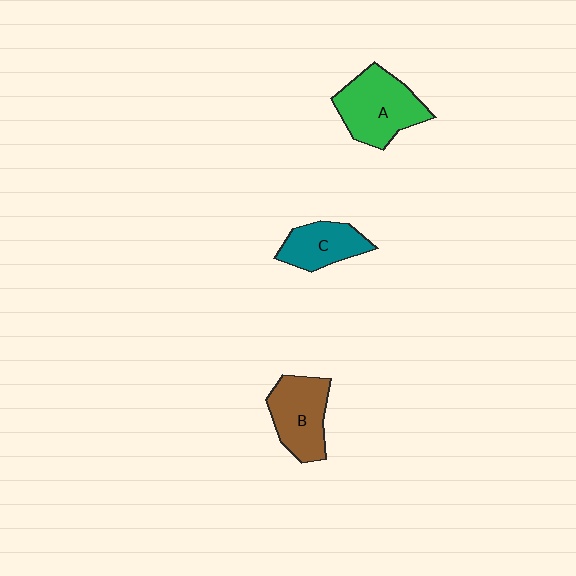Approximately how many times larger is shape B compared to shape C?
Approximately 1.3 times.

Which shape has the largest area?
Shape A (green).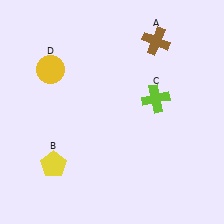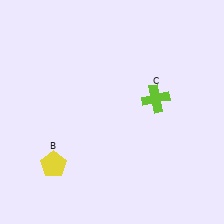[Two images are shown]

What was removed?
The yellow circle (D), the brown cross (A) were removed in Image 2.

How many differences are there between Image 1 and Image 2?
There are 2 differences between the two images.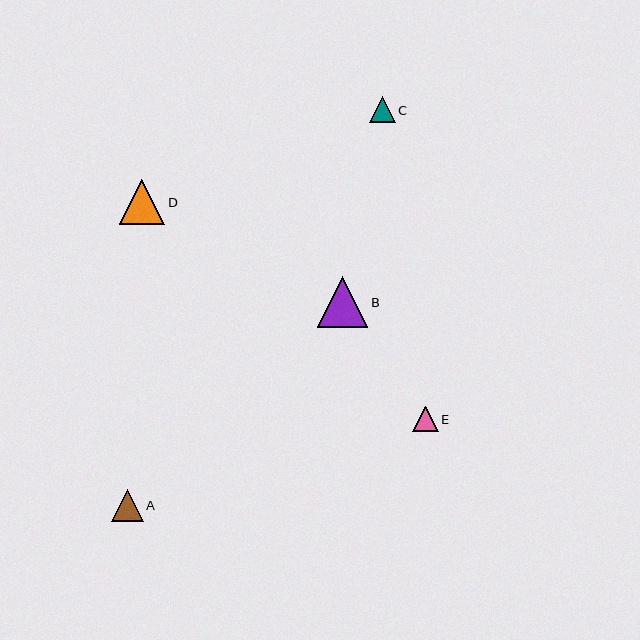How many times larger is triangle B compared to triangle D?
Triangle B is approximately 1.1 times the size of triangle D.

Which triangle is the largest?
Triangle B is the largest with a size of approximately 51 pixels.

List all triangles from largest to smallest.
From largest to smallest: B, D, A, C, E.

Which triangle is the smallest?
Triangle E is the smallest with a size of approximately 25 pixels.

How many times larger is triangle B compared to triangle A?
Triangle B is approximately 1.6 times the size of triangle A.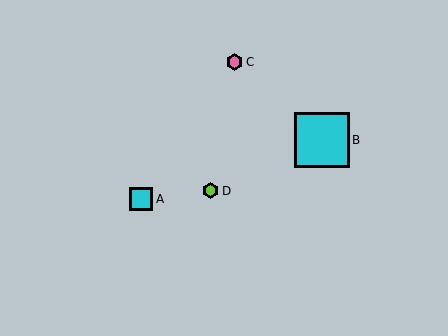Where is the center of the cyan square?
The center of the cyan square is at (141, 199).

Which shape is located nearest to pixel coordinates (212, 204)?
The lime hexagon (labeled D) at (211, 191) is nearest to that location.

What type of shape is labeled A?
Shape A is a cyan square.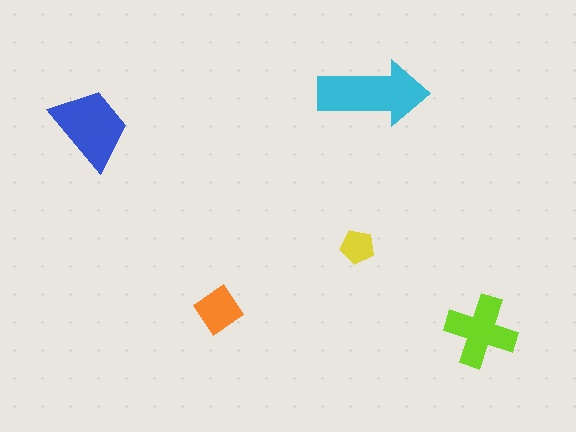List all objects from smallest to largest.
The yellow pentagon, the orange diamond, the lime cross, the blue trapezoid, the cyan arrow.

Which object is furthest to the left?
The blue trapezoid is leftmost.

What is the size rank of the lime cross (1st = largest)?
3rd.